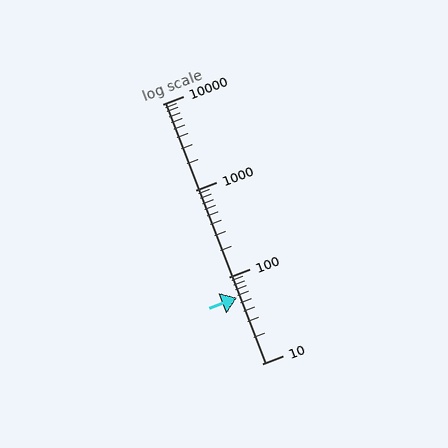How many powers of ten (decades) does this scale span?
The scale spans 3 decades, from 10 to 10000.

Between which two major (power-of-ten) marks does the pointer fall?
The pointer is between 10 and 100.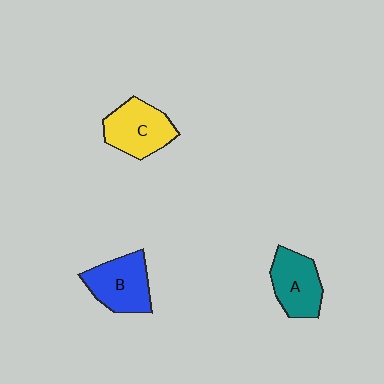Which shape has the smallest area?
Shape A (teal).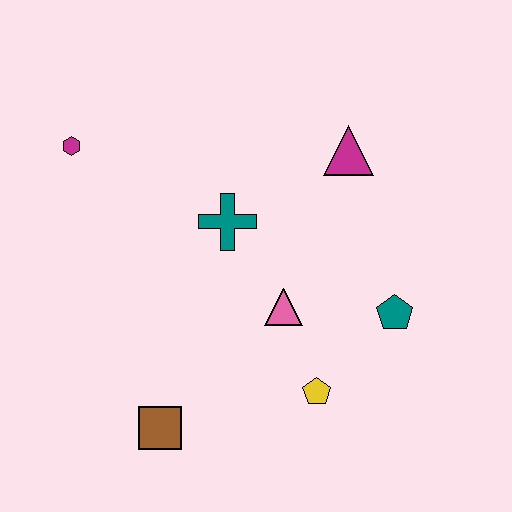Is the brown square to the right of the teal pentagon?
No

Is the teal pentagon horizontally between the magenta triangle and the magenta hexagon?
No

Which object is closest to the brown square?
The yellow pentagon is closest to the brown square.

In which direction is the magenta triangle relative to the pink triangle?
The magenta triangle is above the pink triangle.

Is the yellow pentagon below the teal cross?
Yes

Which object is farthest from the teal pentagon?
The magenta hexagon is farthest from the teal pentagon.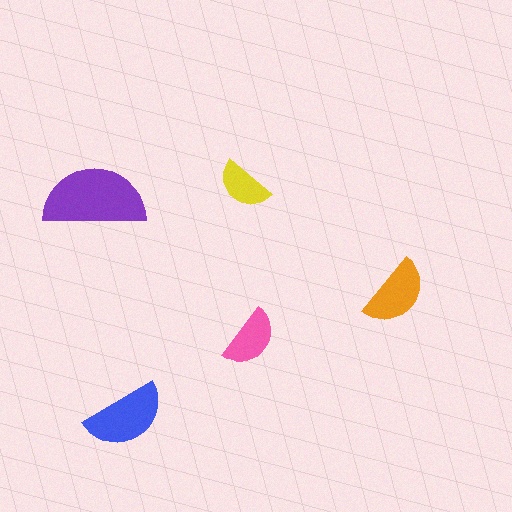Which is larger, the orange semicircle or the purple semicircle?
The purple one.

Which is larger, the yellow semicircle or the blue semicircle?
The blue one.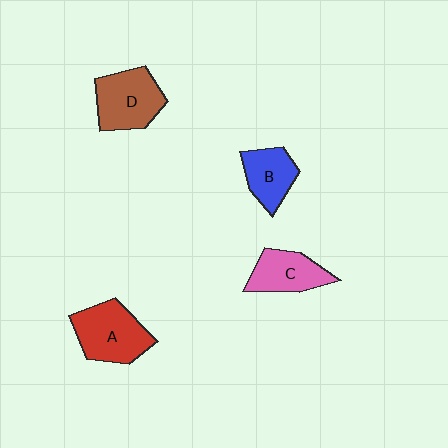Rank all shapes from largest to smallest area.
From largest to smallest: A (red), D (brown), C (pink), B (blue).